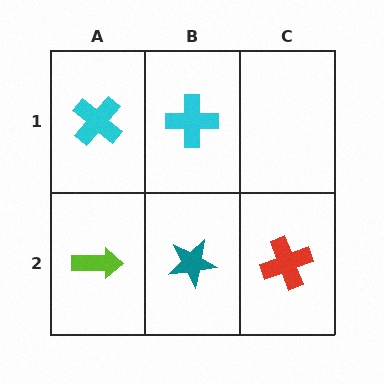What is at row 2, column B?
A teal star.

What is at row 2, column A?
A lime arrow.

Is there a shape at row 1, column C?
No, that cell is empty.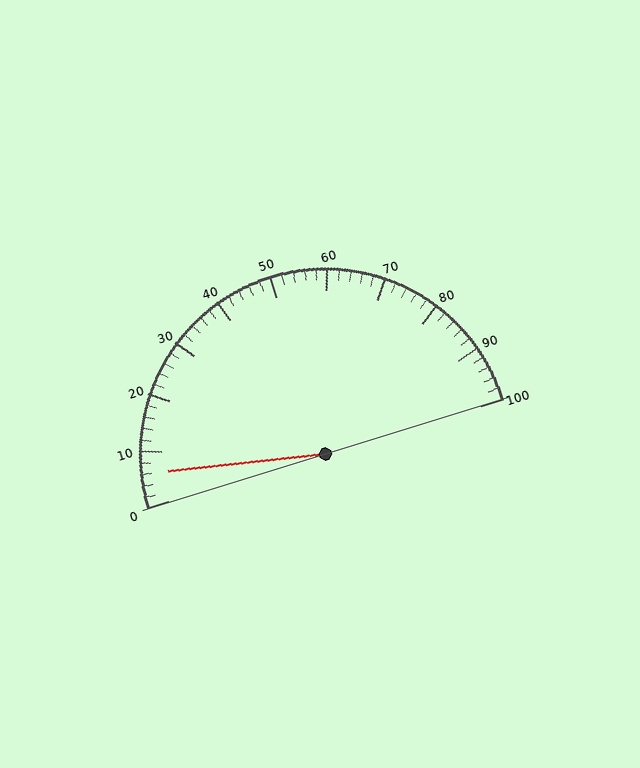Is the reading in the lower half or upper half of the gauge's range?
The reading is in the lower half of the range (0 to 100).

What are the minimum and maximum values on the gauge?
The gauge ranges from 0 to 100.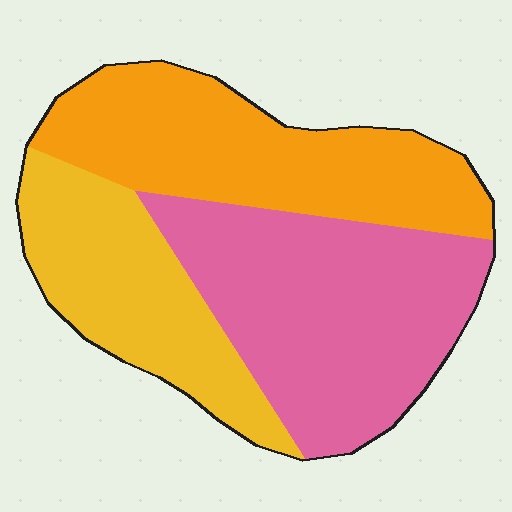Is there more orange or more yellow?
Orange.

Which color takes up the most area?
Pink, at roughly 40%.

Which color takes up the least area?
Yellow, at roughly 25%.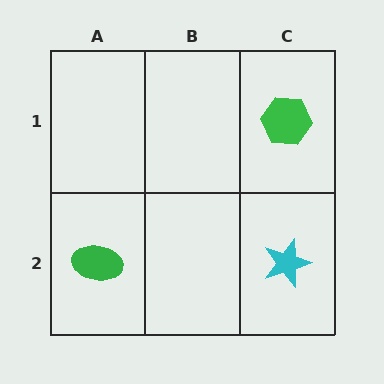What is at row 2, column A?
A green ellipse.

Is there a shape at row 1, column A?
No, that cell is empty.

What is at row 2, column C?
A cyan star.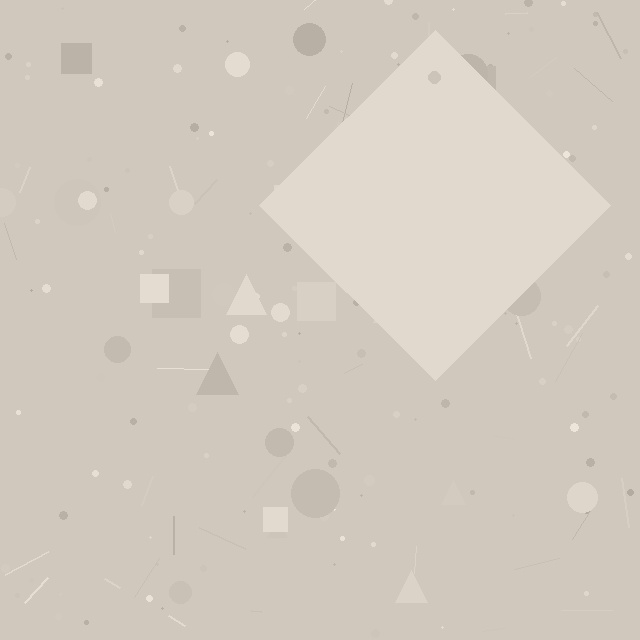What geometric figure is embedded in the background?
A diamond is embedded in the background.